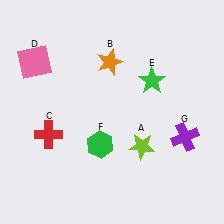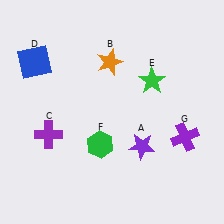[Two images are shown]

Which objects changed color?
A changed from lime to purple. C changed from red to purple. D changed from pink to blue.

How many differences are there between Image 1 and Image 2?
There are 3 differences between the two images.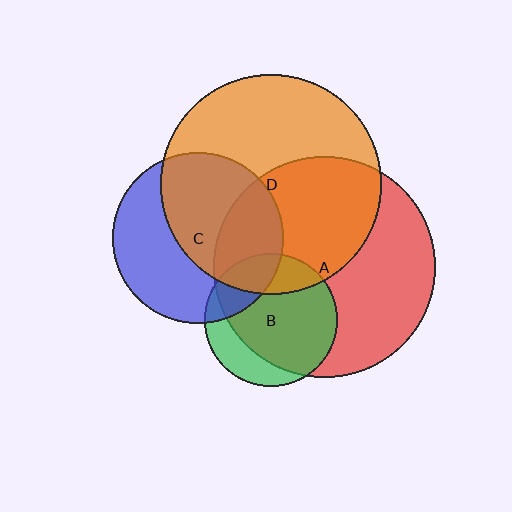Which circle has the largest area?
Circle A (red).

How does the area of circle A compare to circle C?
Approximately 1.7 times.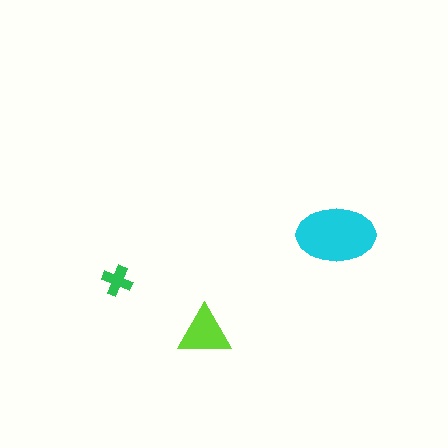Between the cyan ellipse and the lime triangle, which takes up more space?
The cyan ellipse.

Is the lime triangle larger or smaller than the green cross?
Larger.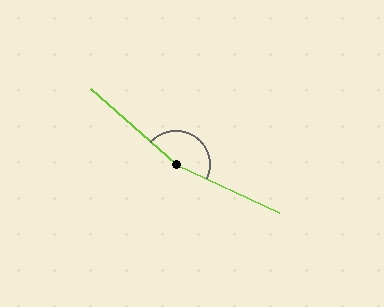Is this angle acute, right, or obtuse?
It is obtuse.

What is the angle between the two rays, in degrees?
Approximately 163 degrees.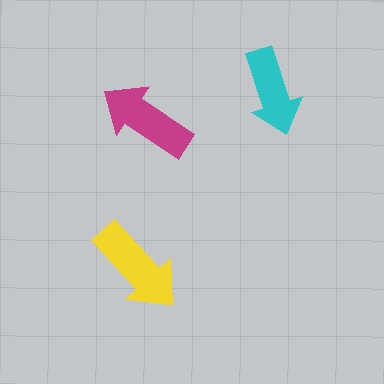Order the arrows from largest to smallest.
the yellow one, the magenta one, the cyan one.